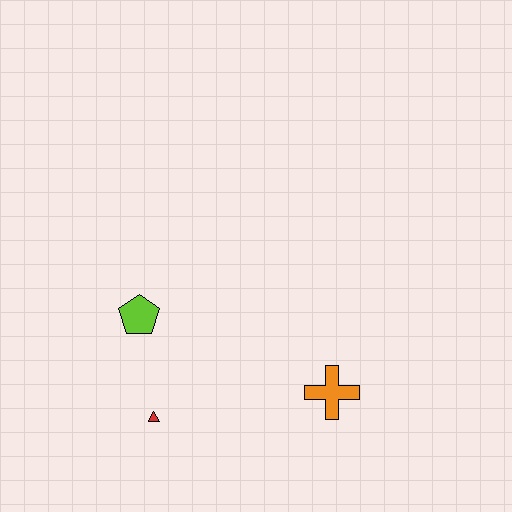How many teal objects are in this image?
There are no teal objects.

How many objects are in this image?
There are 3 objects.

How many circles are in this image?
There are no circles.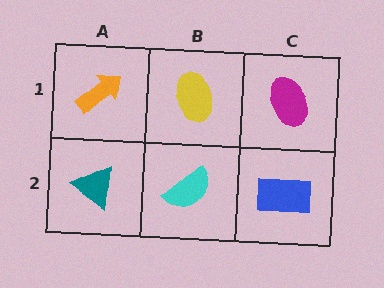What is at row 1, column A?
An orange arrow.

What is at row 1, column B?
A yellow ellipse.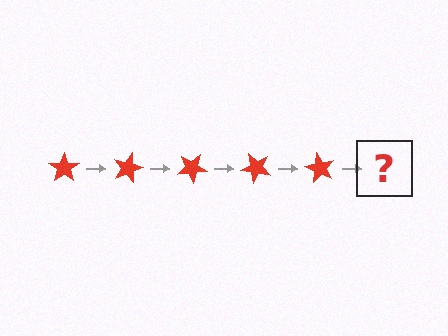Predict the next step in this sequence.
The next step is a red star rotated 75 degrees.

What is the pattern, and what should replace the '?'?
The pattern is that the star rotates 15 degrees each step. The '?' should be a red star rotated 75 degrees.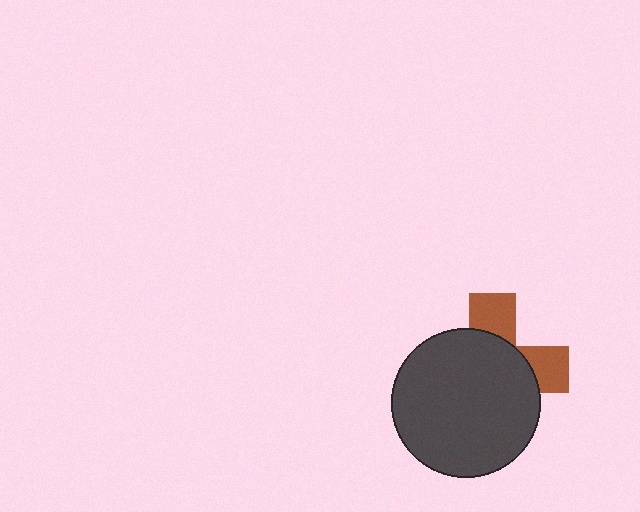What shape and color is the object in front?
The object in front is a dark gray circle.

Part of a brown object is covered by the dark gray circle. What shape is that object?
It is a cross.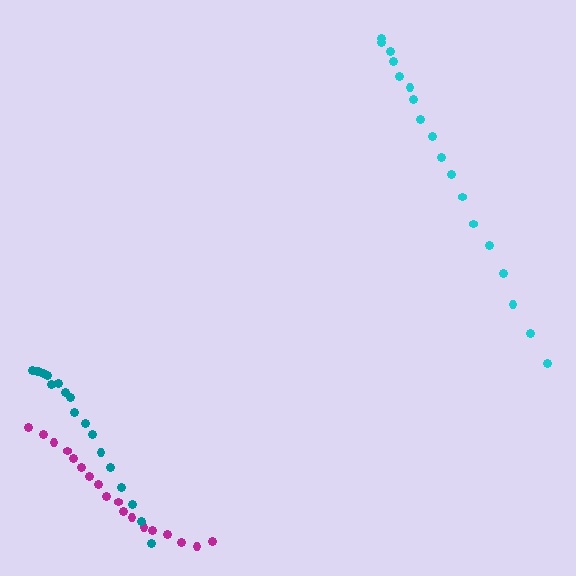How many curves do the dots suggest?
There are 3 distinct paths.